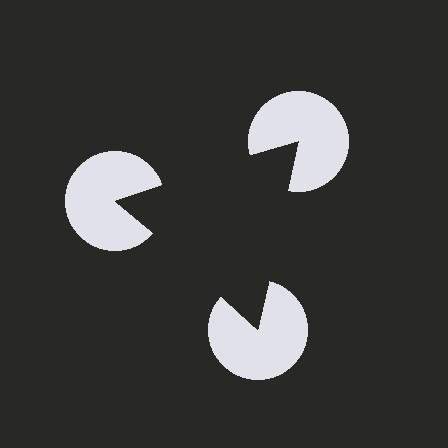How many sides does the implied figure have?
3 sides.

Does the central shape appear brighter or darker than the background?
It typically appears slightly darker than the background, even though no actual brightness change is drawn.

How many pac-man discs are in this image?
There are 3 — one at each vertex of the illusory triangle.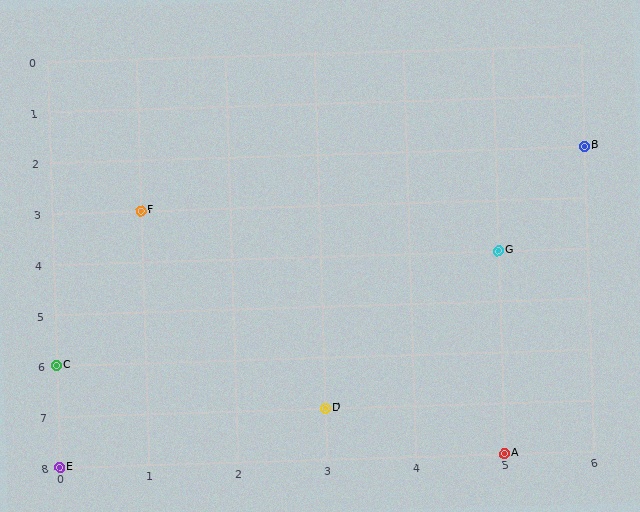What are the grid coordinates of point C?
Point C is at grid coordinates (0, 6).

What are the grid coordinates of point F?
Point F is at grid coordinates (1, 3).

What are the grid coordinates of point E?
Point E is at grid coordinates (0, 8).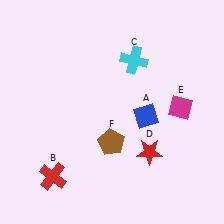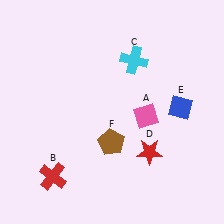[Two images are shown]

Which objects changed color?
A changed from blue to pink. E changed from magenta to blue.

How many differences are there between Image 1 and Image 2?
There are 2 differences between the two images.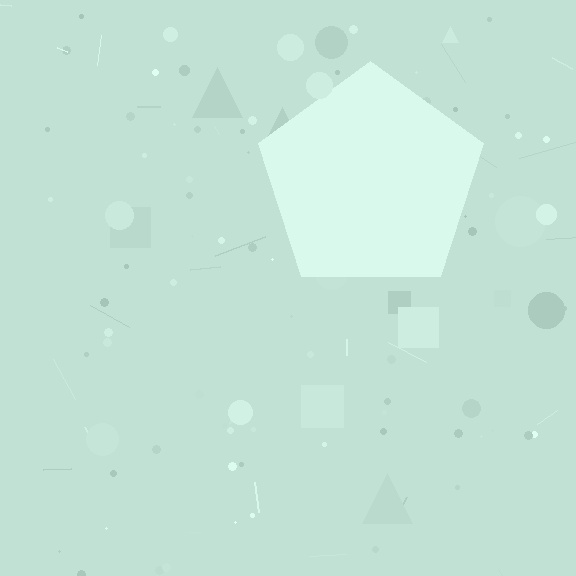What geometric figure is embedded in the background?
A pentagon is embedded in the background.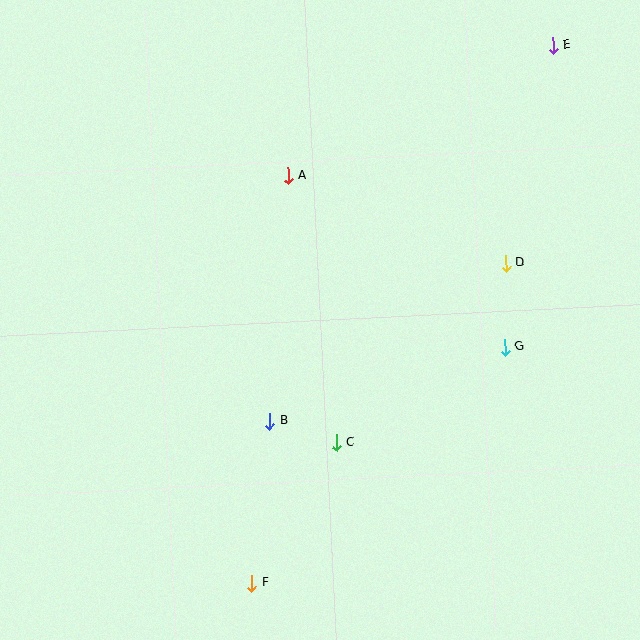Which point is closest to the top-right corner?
Point E is closest to the top-right corner.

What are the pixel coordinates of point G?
Point G is at (505, 347).